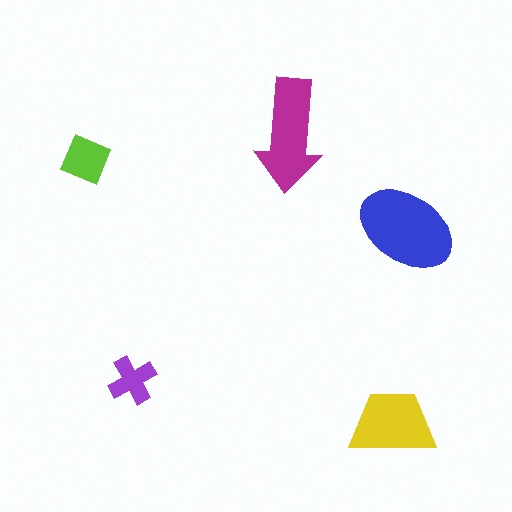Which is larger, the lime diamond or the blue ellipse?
The blue ellipse.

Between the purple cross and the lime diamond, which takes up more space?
The lime diamond.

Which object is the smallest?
The purple cross.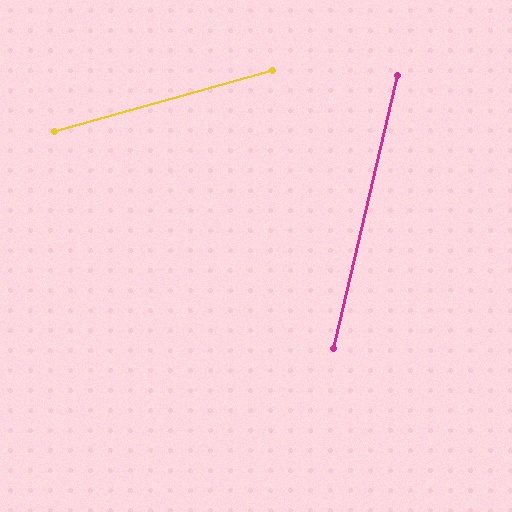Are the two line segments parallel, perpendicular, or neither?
Neither parallel nor perpendicular — they differ by about 61°.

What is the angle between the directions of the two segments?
Approximately 61 degrees.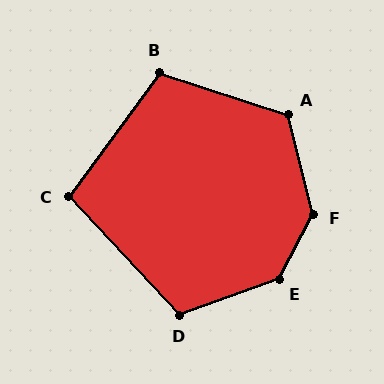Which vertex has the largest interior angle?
F, at approximately 138 degrees.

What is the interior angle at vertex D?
Approximately 114 degrees (obtuse).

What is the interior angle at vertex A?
Approximately 122 degrees (obtuse).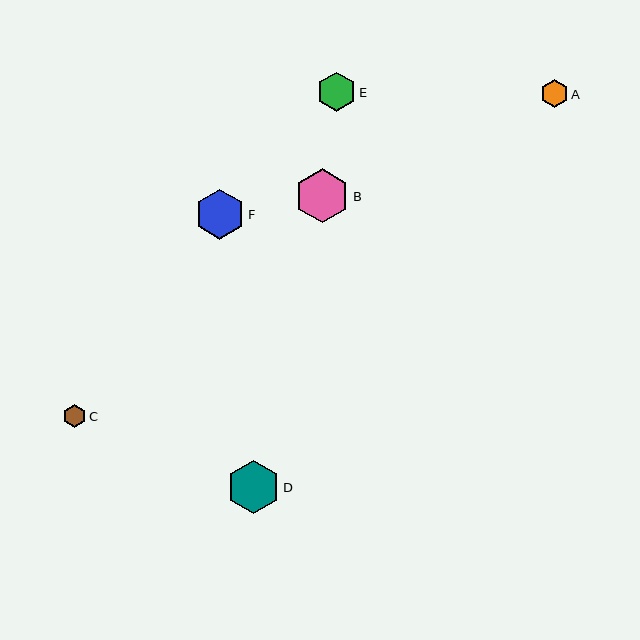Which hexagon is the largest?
Hexagon B is the largest with a size of approximately 54 pixels.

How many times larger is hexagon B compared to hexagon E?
Hexagon B is approximately 1.4 times the size of hexagon E.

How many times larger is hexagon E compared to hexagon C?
Hexagon E is approximately 1.7 times the size of hexagon C.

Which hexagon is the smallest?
Hexagon C is the smallest with a size of approximately 23 pixels.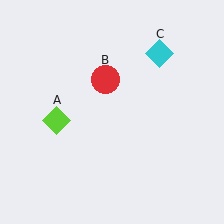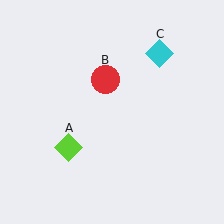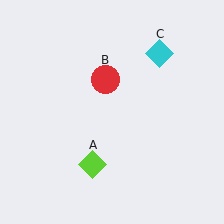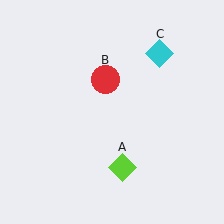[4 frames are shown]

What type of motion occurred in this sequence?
The lime diamond (object A) rotated counterclockwise around the center of the scene.